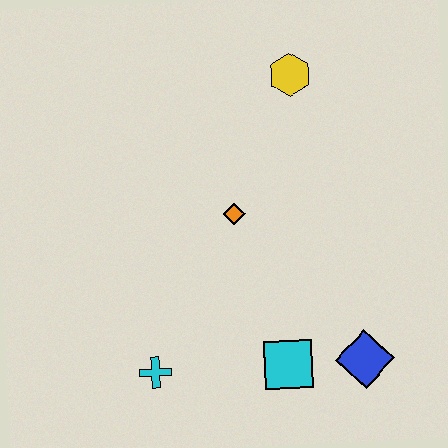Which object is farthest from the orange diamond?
The blue diamond is farthest from the orange diamond.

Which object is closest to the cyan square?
The blue diamond is closest to the cyan square.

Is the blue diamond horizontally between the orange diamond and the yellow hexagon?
No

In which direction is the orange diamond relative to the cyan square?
The orange diamond is above the cyan square.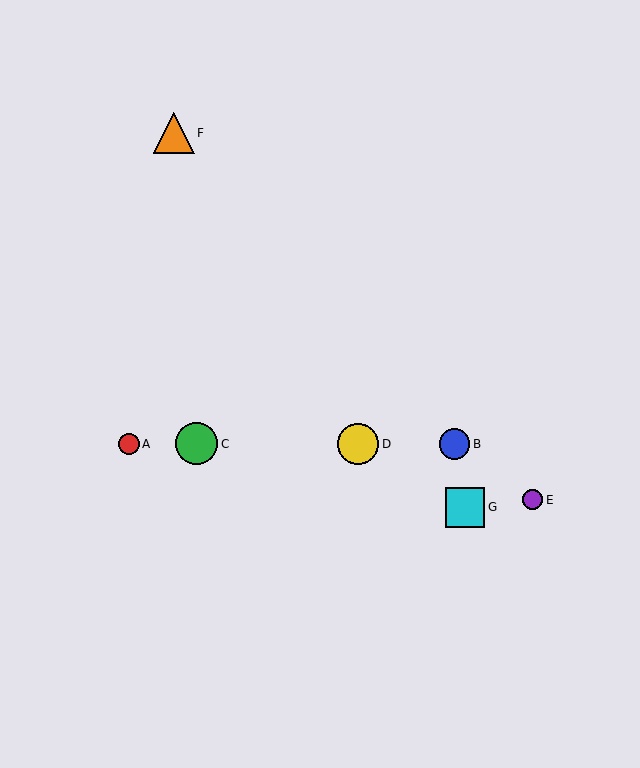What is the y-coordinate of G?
Object G is at y≈507.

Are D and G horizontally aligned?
No, D is at y≈444 and G is at y≈507.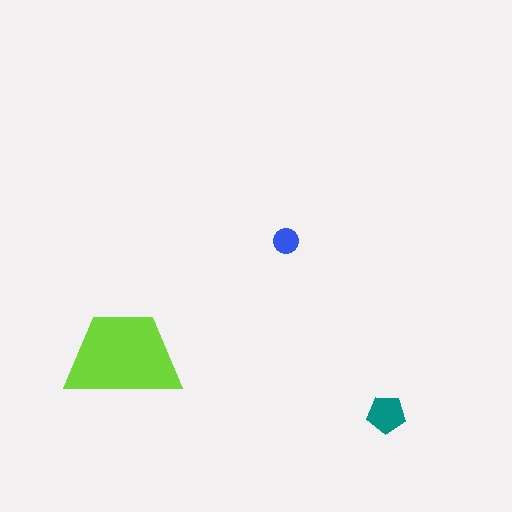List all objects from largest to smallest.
The lime trapezoid, the teal pentagon, the blue circle.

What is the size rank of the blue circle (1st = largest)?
3rd.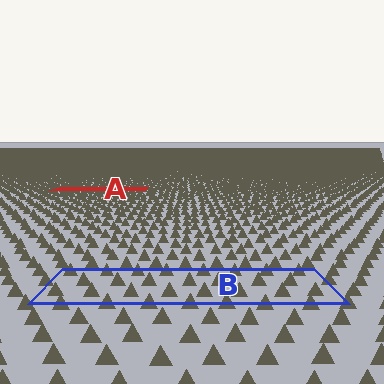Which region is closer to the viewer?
Region B is closer. The texture elements there are larger and more spread out.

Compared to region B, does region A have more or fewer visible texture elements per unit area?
Region A has more texture elements per unit area — they are packed more densely because it is farther away.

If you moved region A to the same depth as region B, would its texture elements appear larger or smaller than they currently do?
They would appear larger. At a closer depth, the same texture elements are projected at a bigger on-screen size.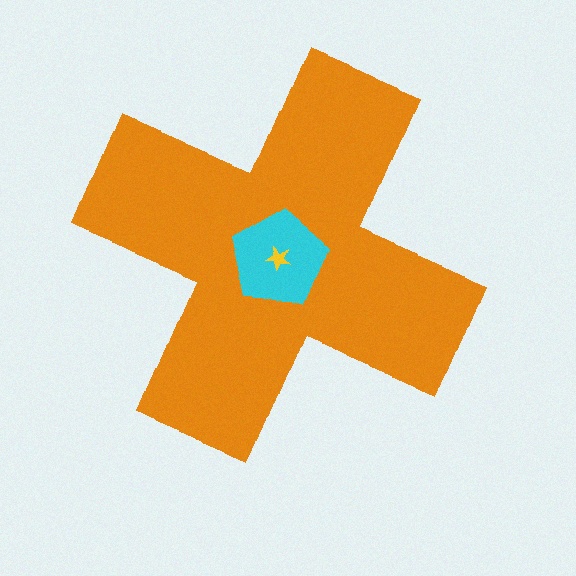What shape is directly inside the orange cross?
The cyan pentagon.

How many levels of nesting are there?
3.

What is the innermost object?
The yellow star.